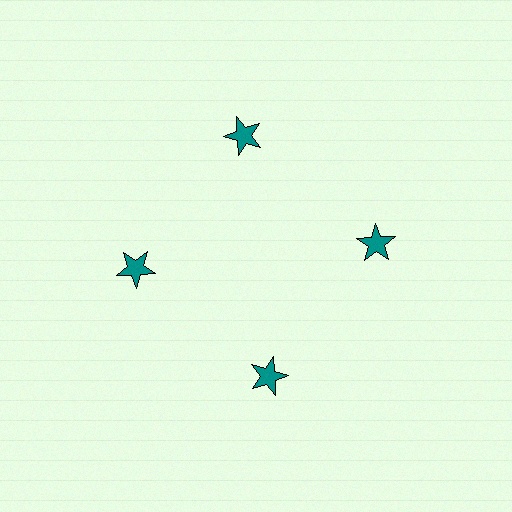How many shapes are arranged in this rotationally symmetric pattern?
There are 4 shapes, arranged in 4 groups of 1.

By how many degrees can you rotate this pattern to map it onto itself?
The pattern maps onto itself every 90 degrees of rotation.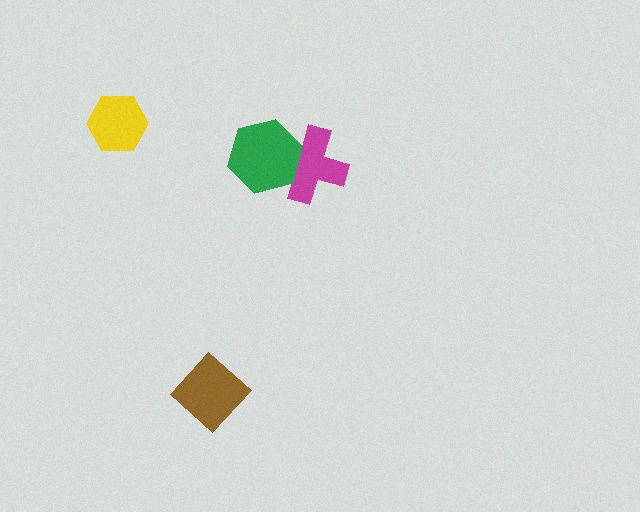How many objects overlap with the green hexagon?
1 object overlaps with the green hexagon.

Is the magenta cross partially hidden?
Yes, it is partially covered by another shape.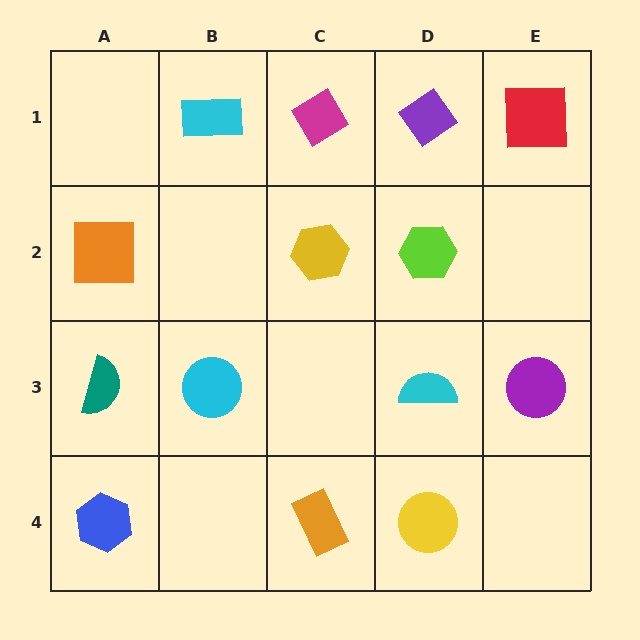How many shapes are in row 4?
3 shapes.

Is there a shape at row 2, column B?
No, that cell is empty.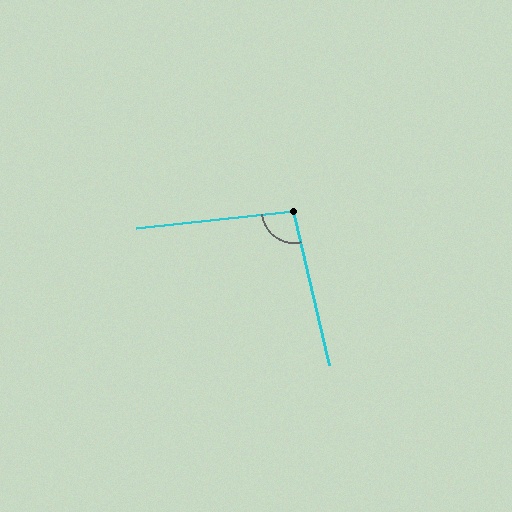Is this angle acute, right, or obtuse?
It is obtuse.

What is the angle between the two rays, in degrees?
Approximately 97 degrees.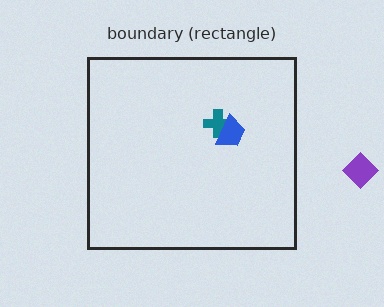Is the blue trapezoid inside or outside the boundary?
Inside.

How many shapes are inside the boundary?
2 inside, 1 outside.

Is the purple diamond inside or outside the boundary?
Outside.